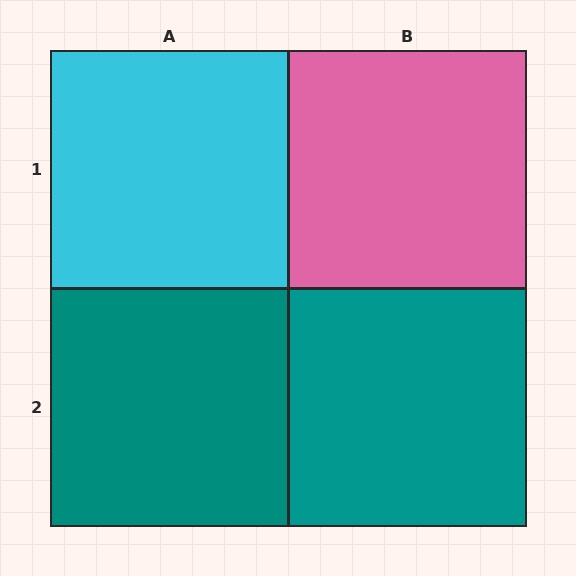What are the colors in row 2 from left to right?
Teal, teal.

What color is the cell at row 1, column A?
Cyan.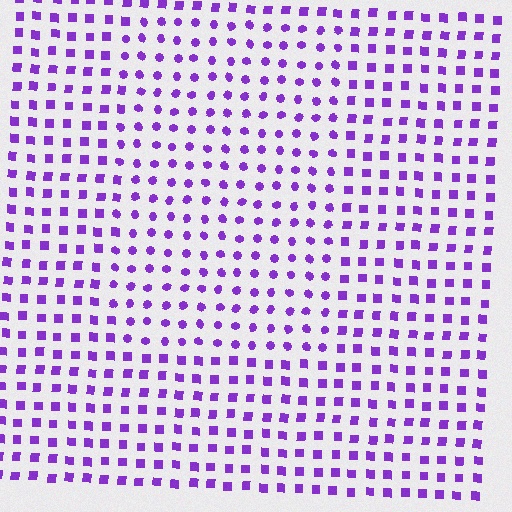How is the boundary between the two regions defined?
The boundary is defined by a change in element shape: circles inside vs. squares outside. All elements share the same color and spacing.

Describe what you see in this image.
The image is filled with small purple elements arranged in a uniform grid. A rectangle-shaped region contains circles, while the surrounding area contains squares. The boundary is defined purely by the change in element shape.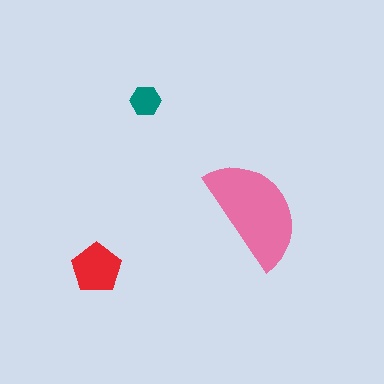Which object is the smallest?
The teal hexagon.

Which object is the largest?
The pink semicircle.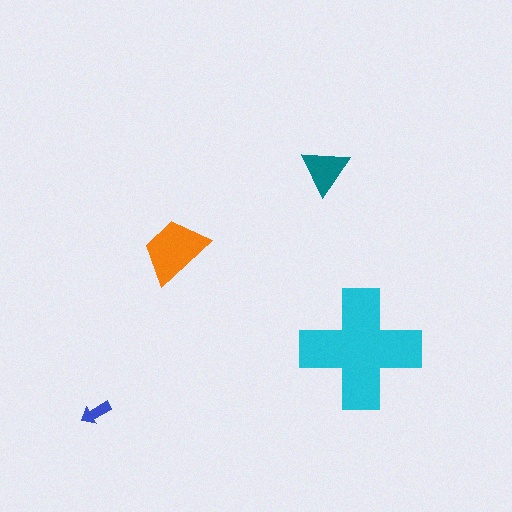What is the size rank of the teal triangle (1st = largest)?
3rd.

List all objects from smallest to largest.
The blue arrow, the teal triangle, the orange trapezoid, the cyan cross.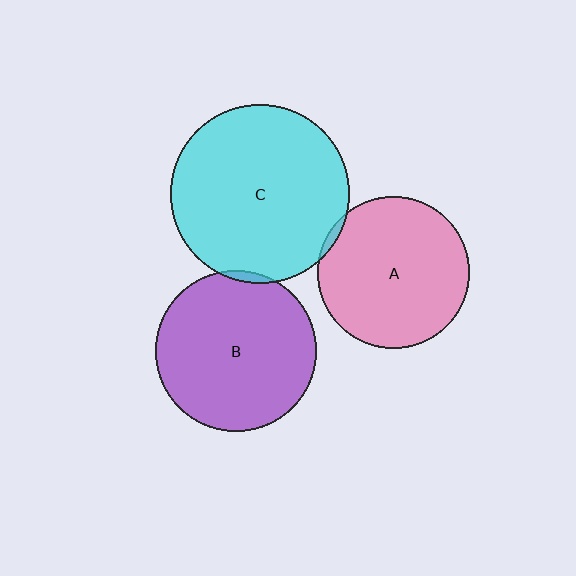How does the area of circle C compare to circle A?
Approximately 1.4 times.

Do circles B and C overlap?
Yes.